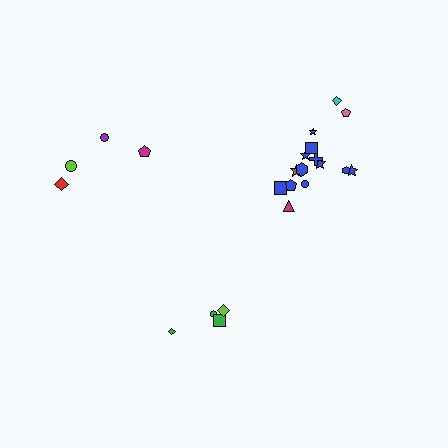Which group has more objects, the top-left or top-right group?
The top-right group.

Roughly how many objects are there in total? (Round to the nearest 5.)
Roughly 25 objects in total.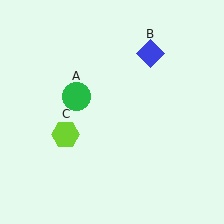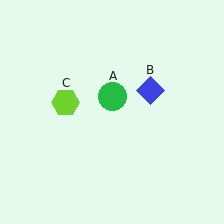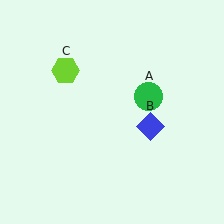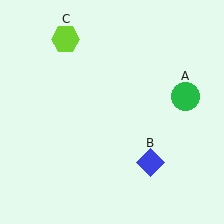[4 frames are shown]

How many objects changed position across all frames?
3 objects changed position: green circle (object A), blue diamond (object B), lime hexagon (object C).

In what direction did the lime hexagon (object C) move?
The lime hexagon (object C) moved up.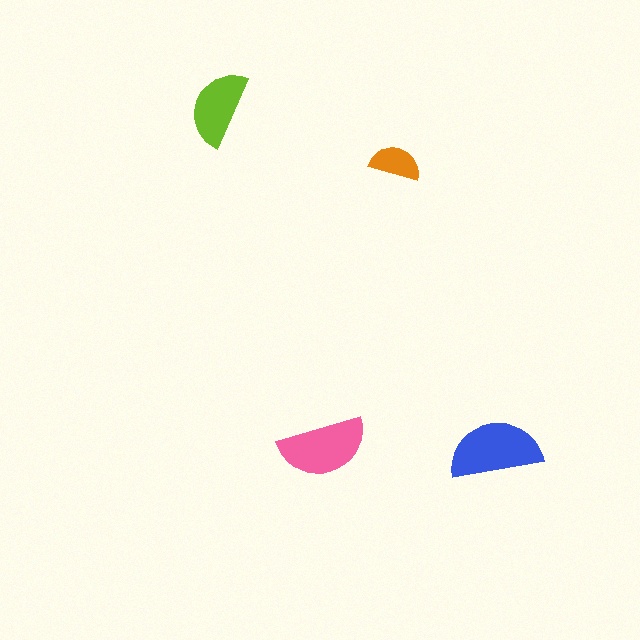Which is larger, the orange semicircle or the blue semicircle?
The blue one.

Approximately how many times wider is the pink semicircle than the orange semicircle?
About 1.5 times wider.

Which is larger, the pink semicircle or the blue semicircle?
The blue one.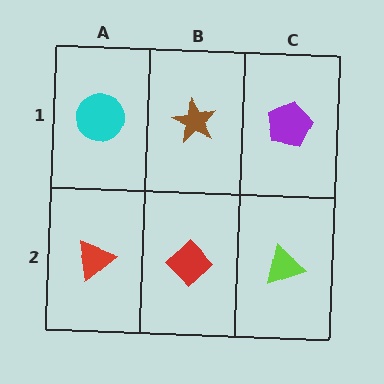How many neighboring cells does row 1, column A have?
2.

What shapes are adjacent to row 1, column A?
A red triangle (row 2, column A), a brown star (row 1, column B).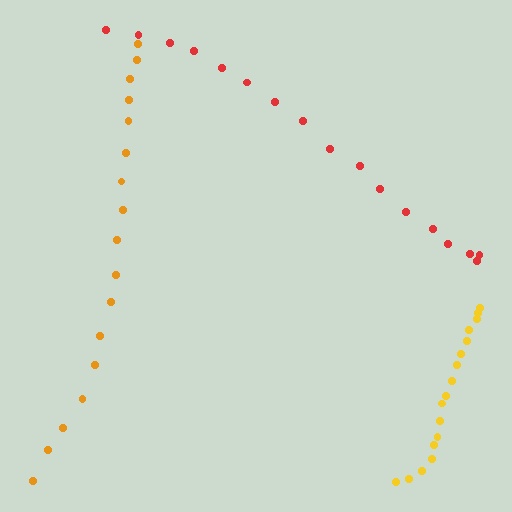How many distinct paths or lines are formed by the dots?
There are 3 distinct paths.